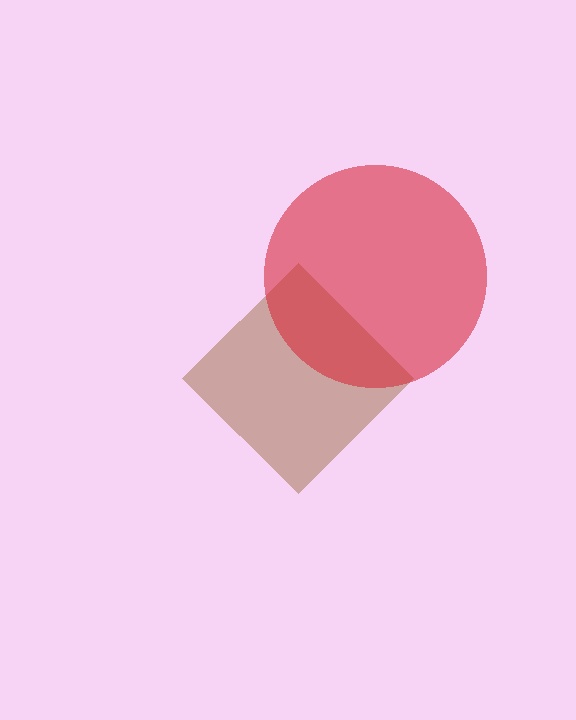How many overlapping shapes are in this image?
There are 2 overlapping shapes in the image.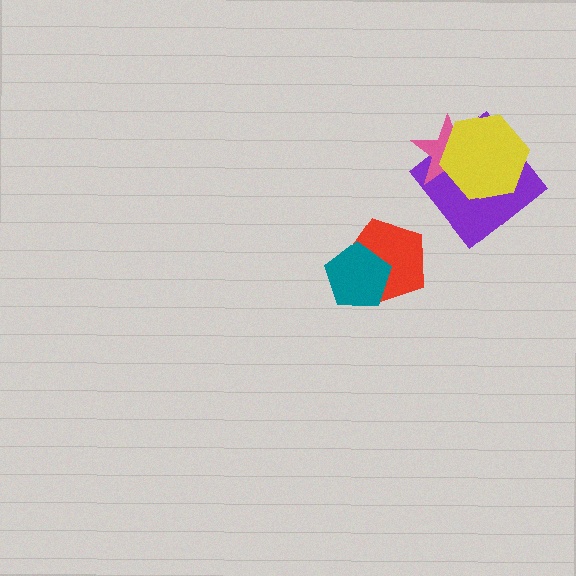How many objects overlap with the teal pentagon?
1 object overlaps with the teal pentagon.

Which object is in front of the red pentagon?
The teal pentagon is in front of the red pentagon.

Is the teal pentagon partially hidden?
No, no other shape covers it.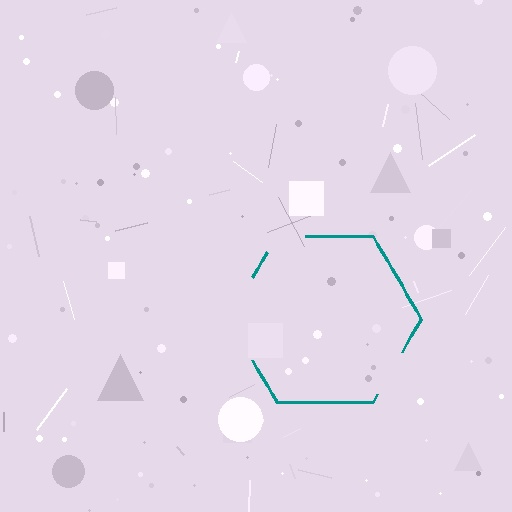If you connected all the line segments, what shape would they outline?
They would outline a hexagon.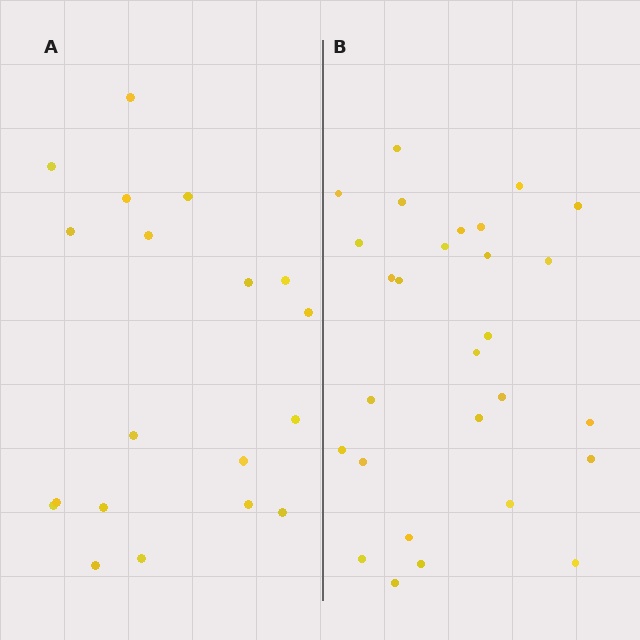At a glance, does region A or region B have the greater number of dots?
Region B (the right region) has more dots.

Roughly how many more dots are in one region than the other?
Region B has roughly 8 or so more dots than region A.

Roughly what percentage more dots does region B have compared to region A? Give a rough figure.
About 45% more.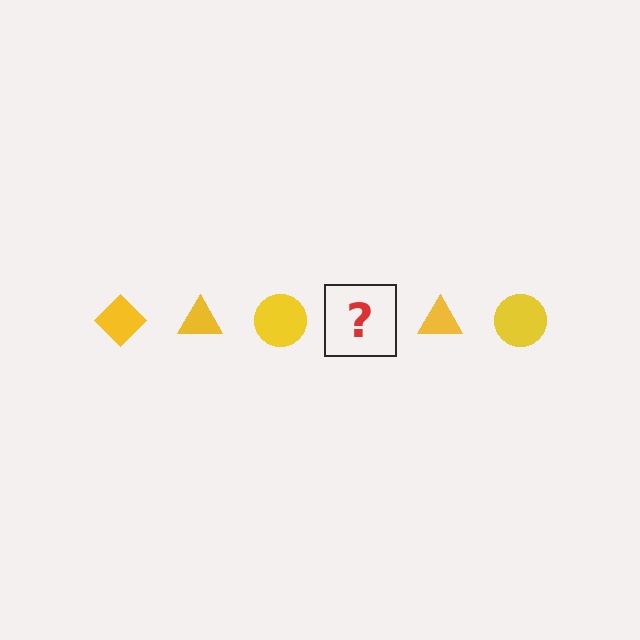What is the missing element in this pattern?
The missing element is a yellow diamond.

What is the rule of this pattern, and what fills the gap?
The rule is that the pattern cycles through diamond, triangle, circle shapes in yellow. The gap should be filled with a yellow diamond.